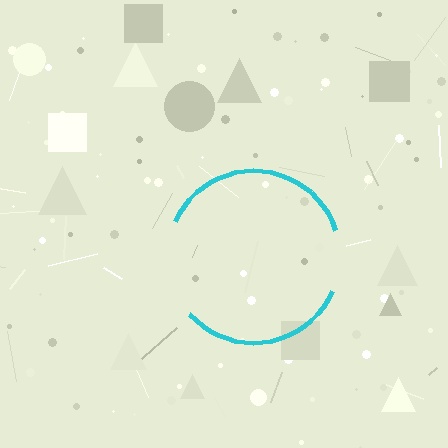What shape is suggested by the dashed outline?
The dashed outline suggests a circle.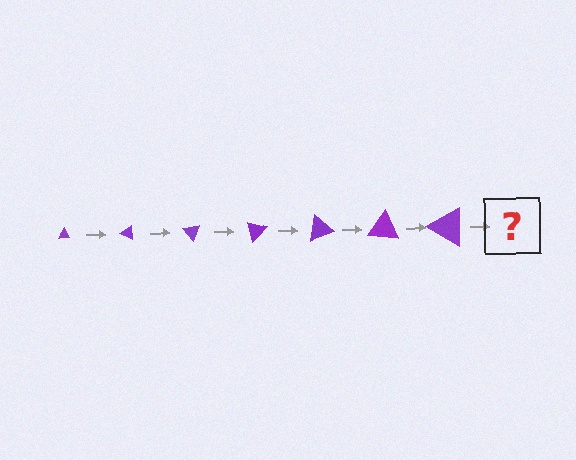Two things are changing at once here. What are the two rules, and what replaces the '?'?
The two rules are that the triangle grows larger each step and it rotates 25 degrees each step. The '?' should be a triangle, larger than the previous one and rotated 175 degrees from the start.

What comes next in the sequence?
The next element should be a triangle, larger than the previous one and rotated 175 degrees from the start.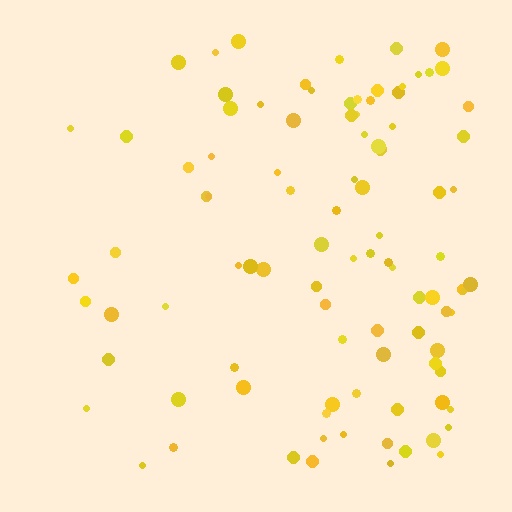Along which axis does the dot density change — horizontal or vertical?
Horizontal.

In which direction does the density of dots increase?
From left to right, with the right side densest.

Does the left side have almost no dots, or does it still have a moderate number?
Still a moderate number, just noticeably fewer than the right.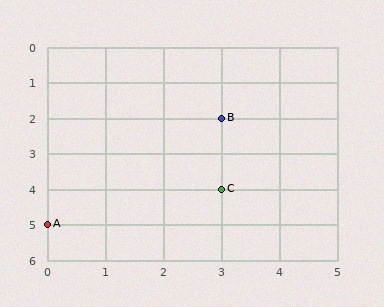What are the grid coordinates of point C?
Point C is at grid coordinates (3, 4).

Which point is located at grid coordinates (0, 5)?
Point A is at (0, 5).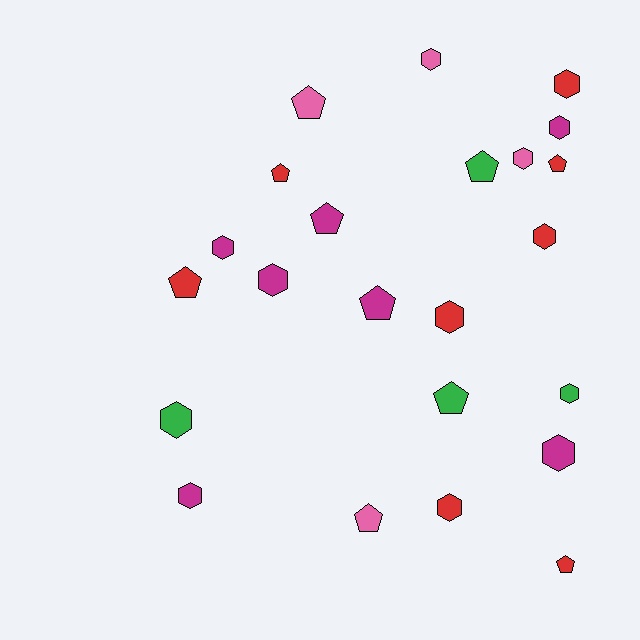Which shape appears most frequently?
Hexagon, with 13 objects.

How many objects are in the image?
There are 23 objects.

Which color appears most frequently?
Red, with 8 objects.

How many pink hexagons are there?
There are 2 pink hexagons.